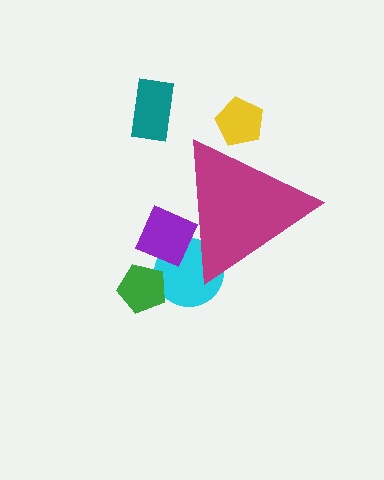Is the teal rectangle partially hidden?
No, the teal rectangle is fully visible.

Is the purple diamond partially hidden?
Yes, the purple diamond is partially hidden behind the magenta triangle.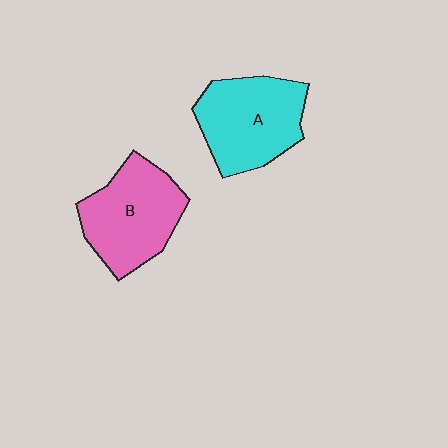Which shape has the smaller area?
Shape B (pink).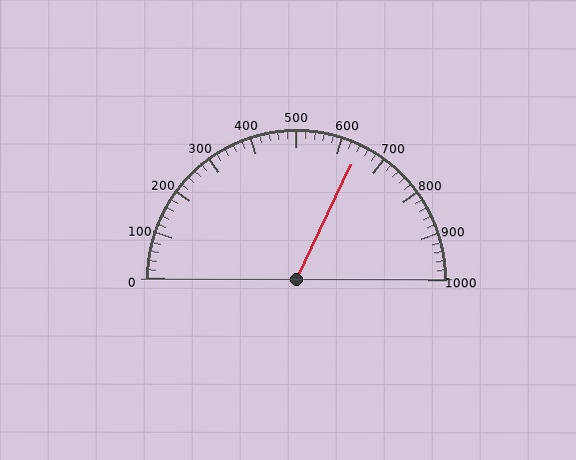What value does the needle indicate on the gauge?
The needle indicates approximately 640.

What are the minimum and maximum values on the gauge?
The gauge ranges from 0 to 1000.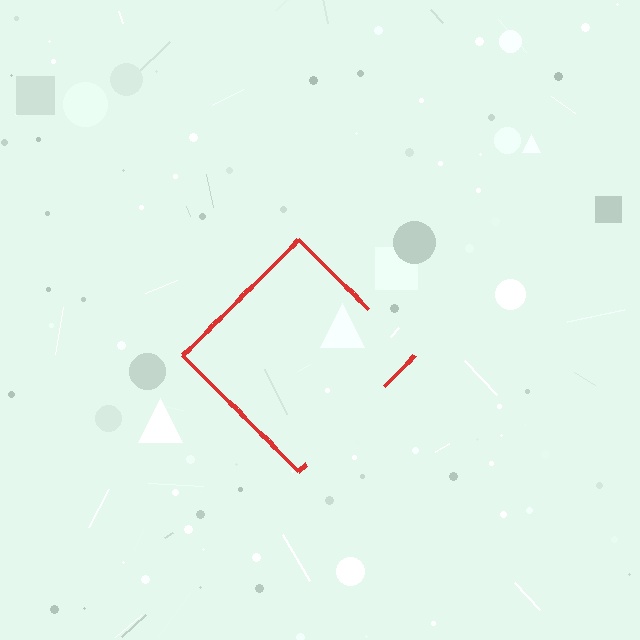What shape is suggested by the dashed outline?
The dashed outline suggests a diamond.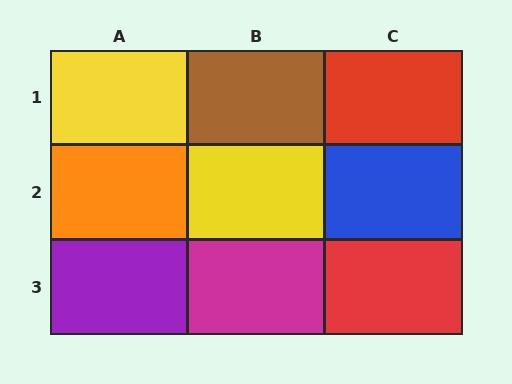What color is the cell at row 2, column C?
Blue.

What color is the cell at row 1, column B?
Brown.